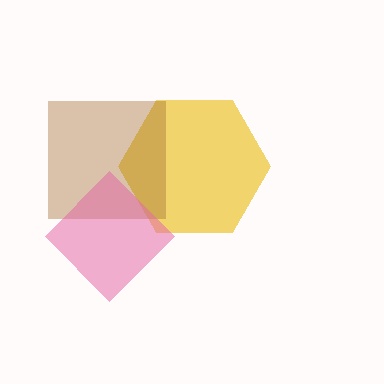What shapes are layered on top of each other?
The layered shapes are: a yellow hexagon, a brown square, a pink diamond.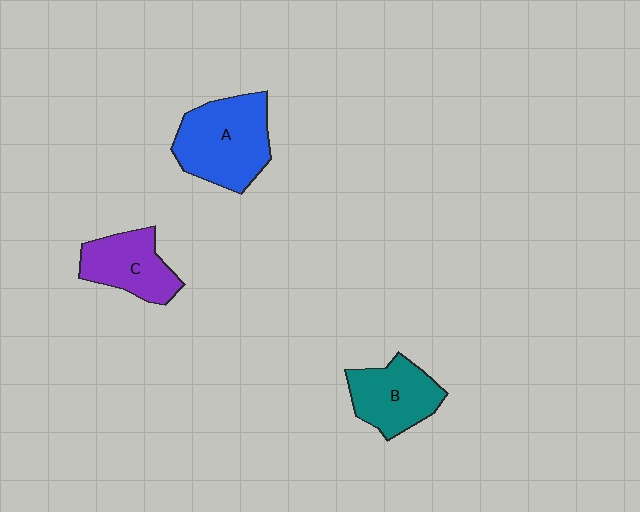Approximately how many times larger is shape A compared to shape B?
Approximately 1.4 times.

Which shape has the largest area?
Shape A (blue).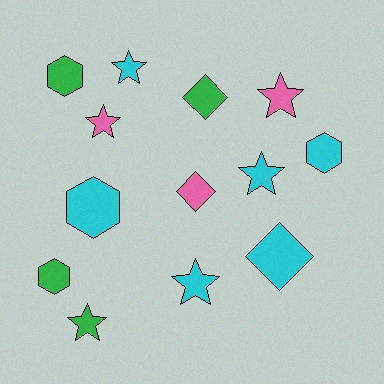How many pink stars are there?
There are 2 pink stars.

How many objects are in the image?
There are 13 objects.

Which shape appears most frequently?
Star, with 6 objects.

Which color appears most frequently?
Cyan, with 6 objects.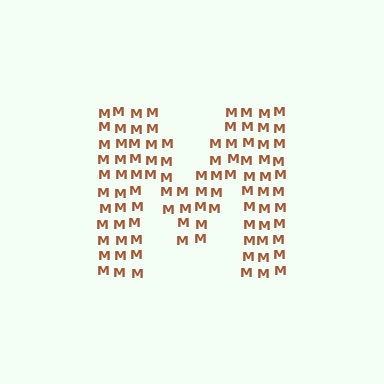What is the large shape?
The large shape is the letter M.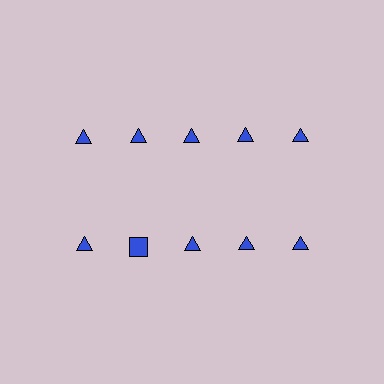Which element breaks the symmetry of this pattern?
The blue square in the second row, second from left column breaks the symmetry. All other shapes are blue triangles.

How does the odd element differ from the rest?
It has a different shape: square instead of triangle.